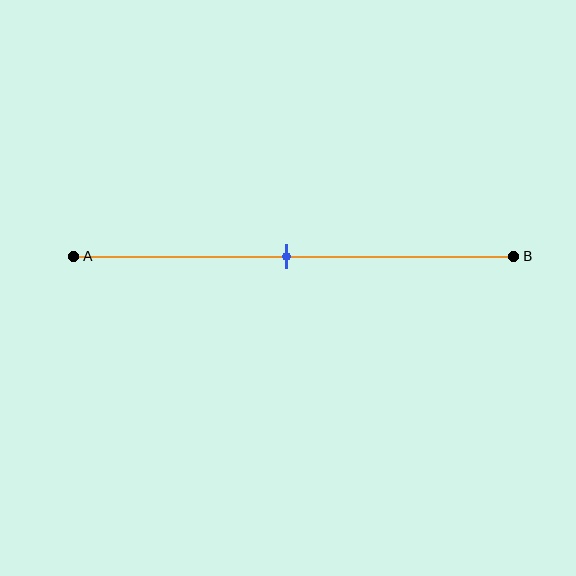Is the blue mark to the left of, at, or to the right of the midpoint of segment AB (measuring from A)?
The blue mark is approximately at the midpoint of segment AB.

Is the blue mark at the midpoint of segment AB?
Yes, the mark is approximately at the midpoint.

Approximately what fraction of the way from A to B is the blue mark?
The blue mark is approximately 50% of the way from A to B.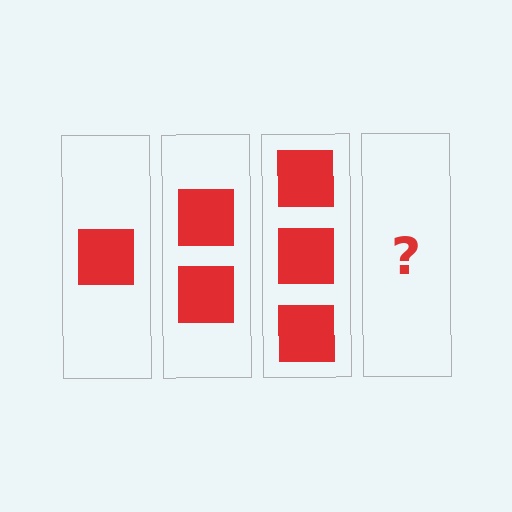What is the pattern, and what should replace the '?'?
The pattern is that each step adds one more square. The '?' should be 4 squares.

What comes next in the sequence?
The next element should be 4 squares.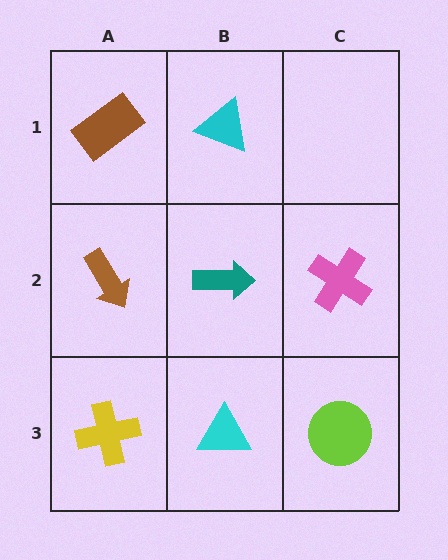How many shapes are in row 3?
3 shapes.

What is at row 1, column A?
A brown rectangle.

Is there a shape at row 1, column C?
No, that cell is empty.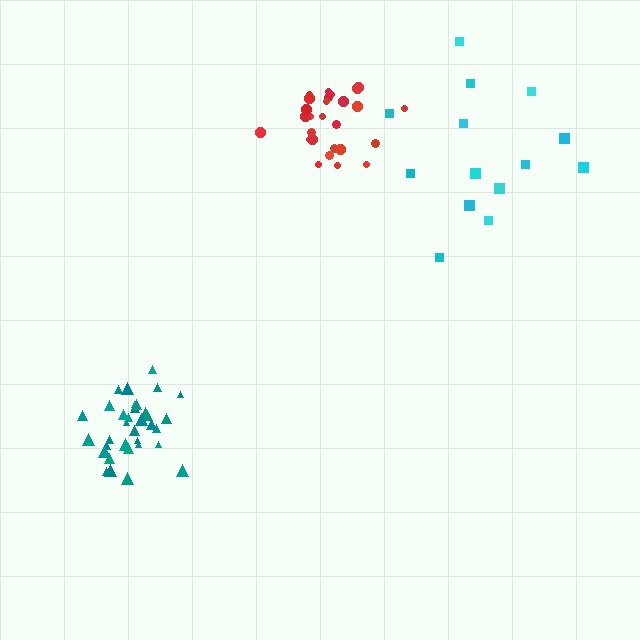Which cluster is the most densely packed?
Teal.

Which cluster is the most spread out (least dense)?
Cyan.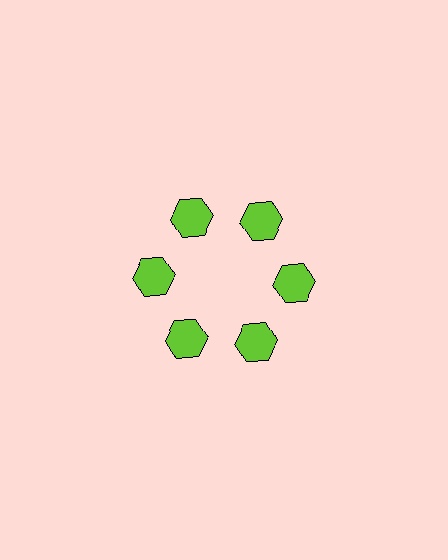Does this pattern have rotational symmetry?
Yes, this pattern has 6-fold rotational symmetry. It looks the same after rotating 60 degrees around the center.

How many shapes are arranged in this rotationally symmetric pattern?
There are 6 shapes, arranged in 6 groups of 1.